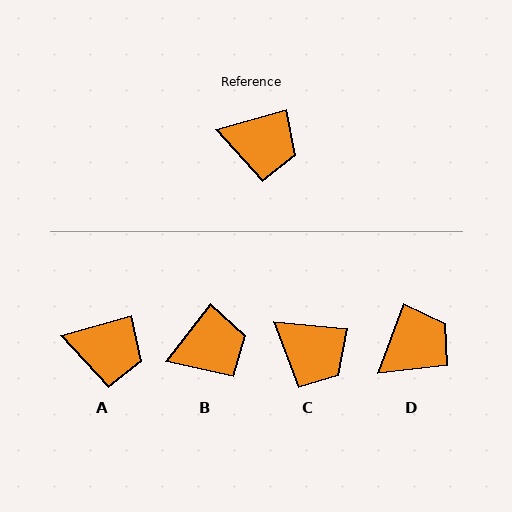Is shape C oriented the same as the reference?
No, it is off by about 22 degrees.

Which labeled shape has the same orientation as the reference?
A.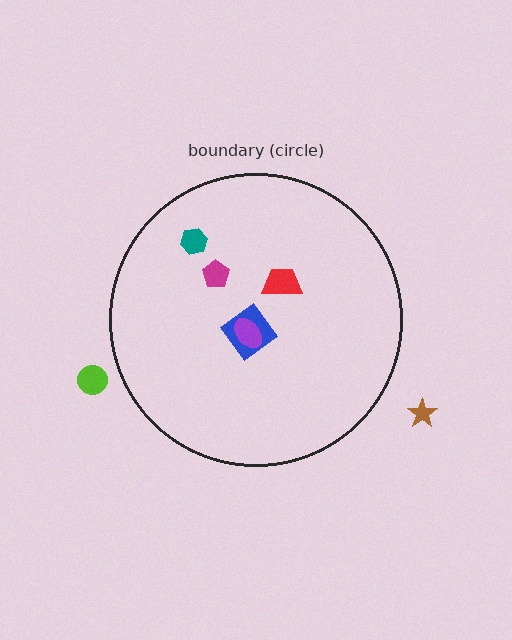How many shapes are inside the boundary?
5 inside, 2 outside.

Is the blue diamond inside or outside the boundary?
Inside.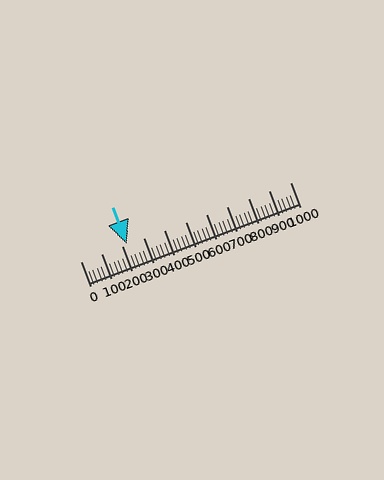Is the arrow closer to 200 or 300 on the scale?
The arrow is closer to 200.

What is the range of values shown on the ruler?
The ruler shows values from 0 to 1000.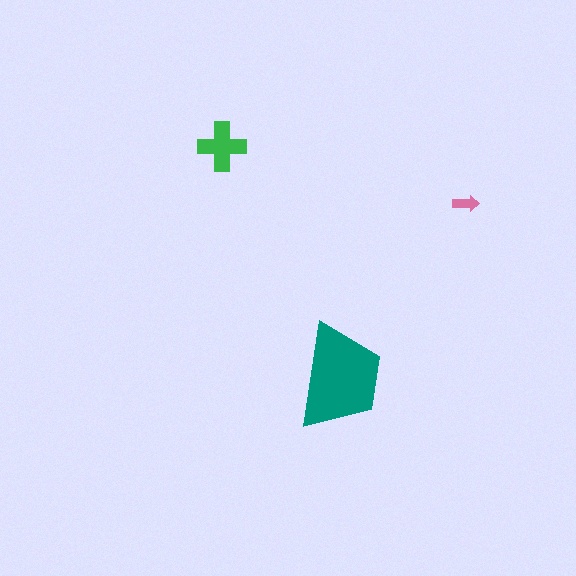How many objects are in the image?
There are 3 objects in the image.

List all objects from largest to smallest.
The teal trapezoid, the green cross, the pink arrow.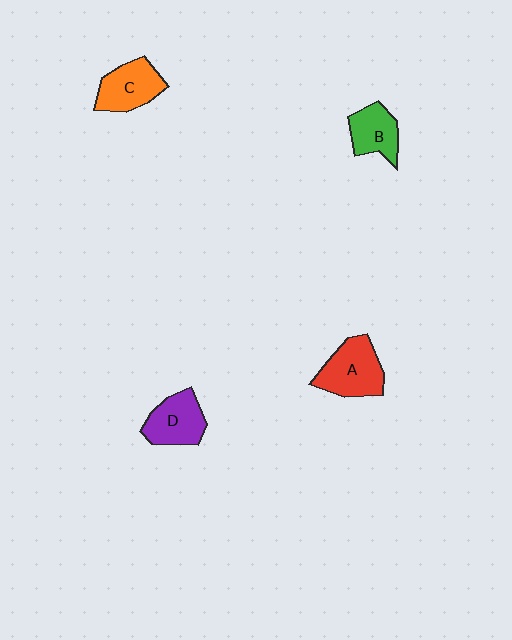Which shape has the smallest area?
Shape B (green).